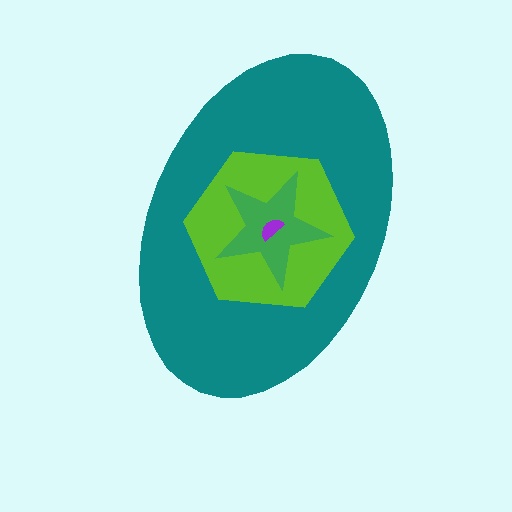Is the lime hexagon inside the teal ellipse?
Yes.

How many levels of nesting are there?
4.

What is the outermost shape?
The teal ellipse.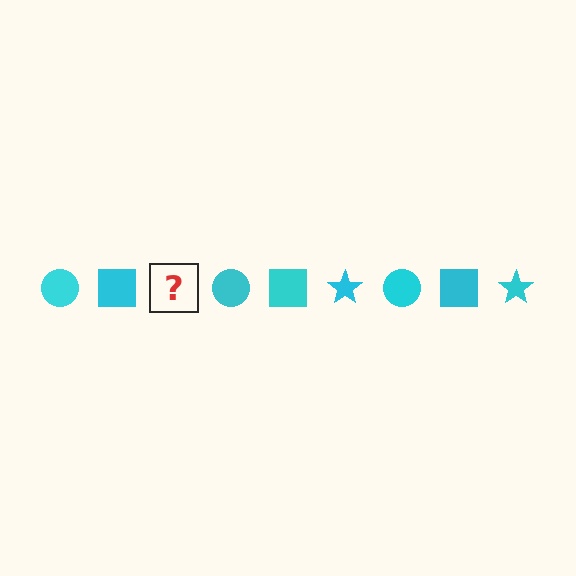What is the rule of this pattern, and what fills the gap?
The rule is that the pattern cycles through circle, square, star shapes in cyan. The gap should be filled with a cyan star.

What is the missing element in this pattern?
The missing element is a cyan star.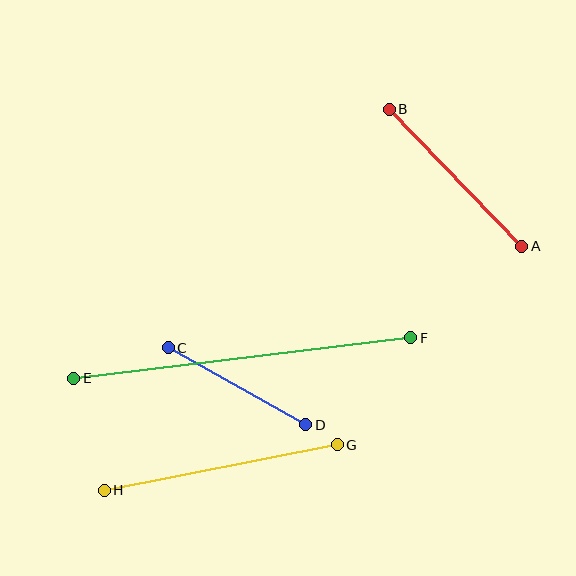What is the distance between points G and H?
The distance is approximately 237 pixels.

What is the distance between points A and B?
The distance is approximately 190 pixels.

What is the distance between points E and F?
The distance is approximately 340 pixels.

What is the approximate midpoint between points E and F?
The midpoint is at approximately (242, 358) pixels.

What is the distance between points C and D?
The distance is approximately 157 pixels.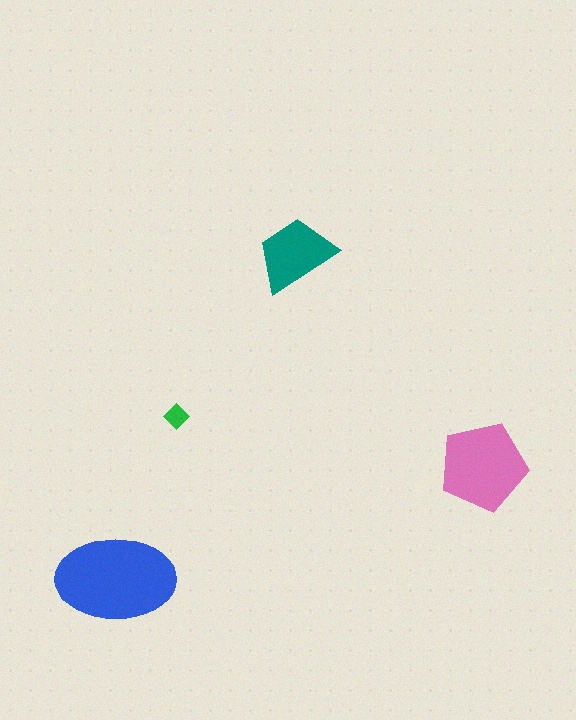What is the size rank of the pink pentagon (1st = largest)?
2nd.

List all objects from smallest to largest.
The green diamond, the teal trapezoid, the pink pentagon, the blue ellipse.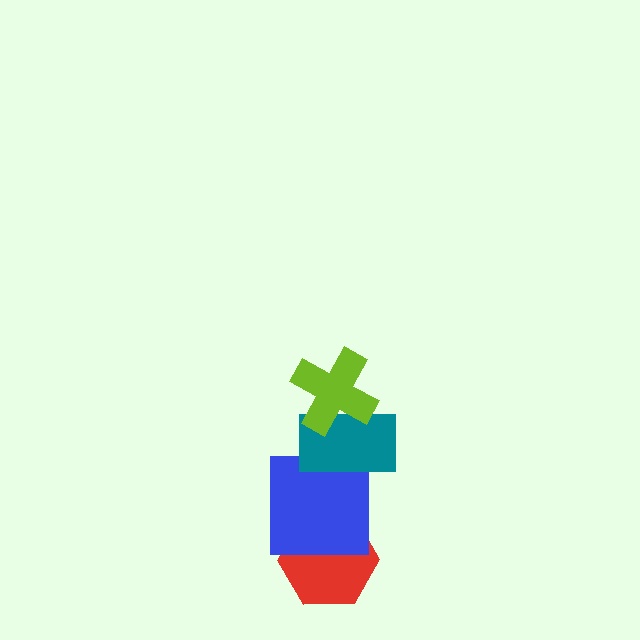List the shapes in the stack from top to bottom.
From top to bottom: the lime cross, the teal rectangle, the blue square, the red hexagon.